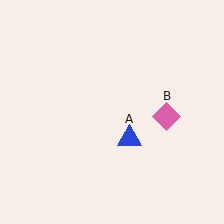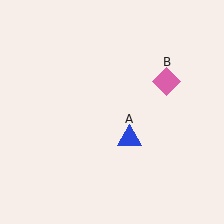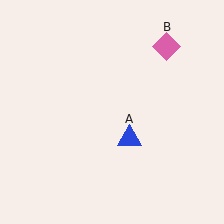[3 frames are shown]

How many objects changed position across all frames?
1 object changed position: pink diamond (object B).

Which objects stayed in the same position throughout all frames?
Blue triangle (object A) remained stationary.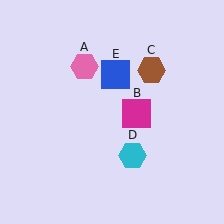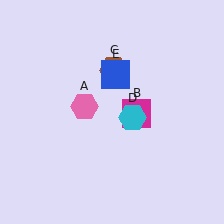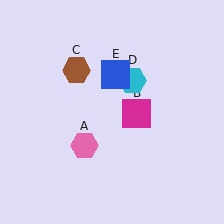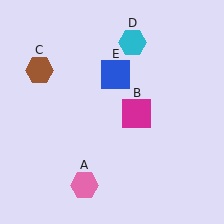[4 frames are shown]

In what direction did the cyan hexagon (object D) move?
The cyan hexagon (object D) moved up.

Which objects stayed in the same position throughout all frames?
Magenta square (object B) and blue square (object E) remained stationary.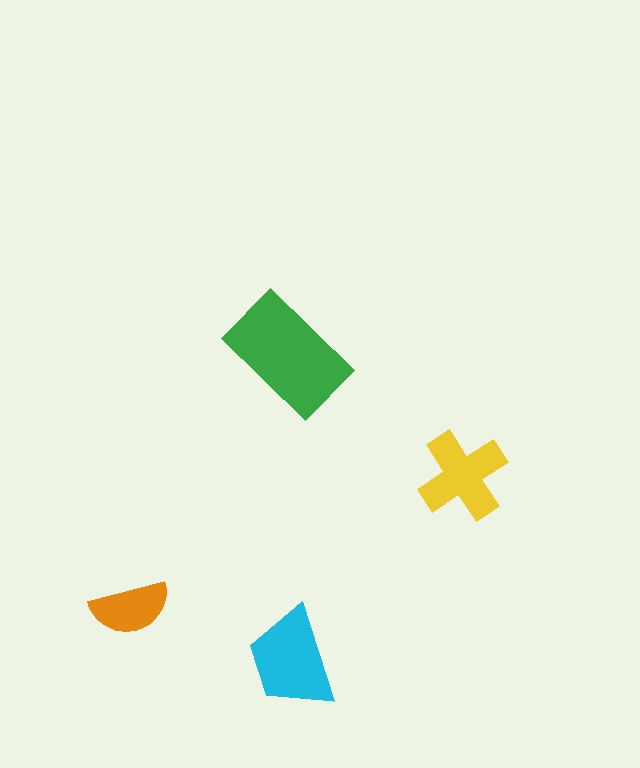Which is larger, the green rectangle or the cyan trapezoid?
The green rectangle.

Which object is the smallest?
The orange semicircle.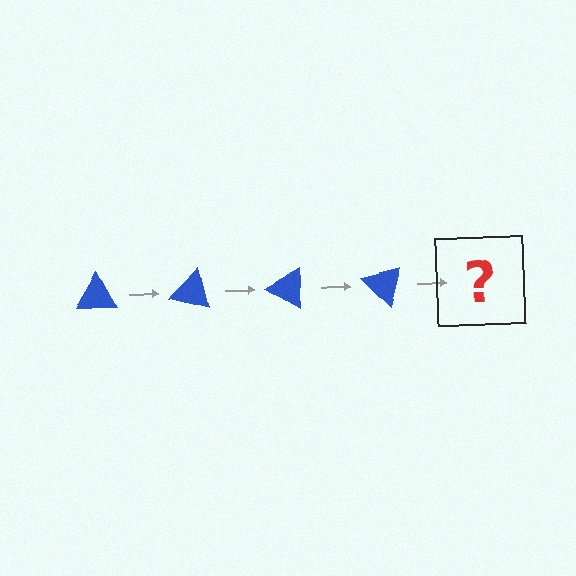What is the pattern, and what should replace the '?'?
The pattern is that the triangle rotates 15 degrees each step. The '?' should be a blue triangle rotated 60 degrees.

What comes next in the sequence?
The next element should be a blue triangle rotated 60 degrees.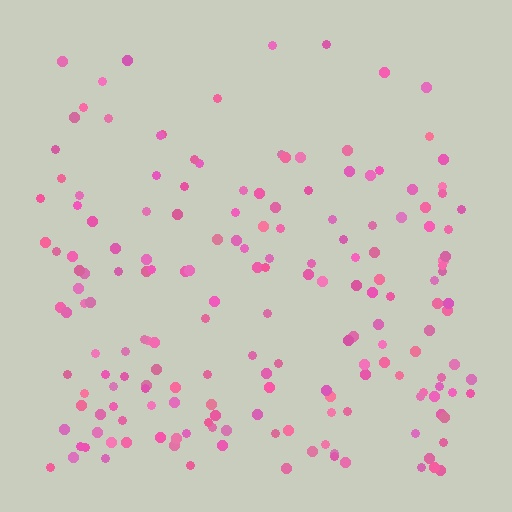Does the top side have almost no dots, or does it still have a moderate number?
Still a moderate number, just noticeably fewer than the bottom.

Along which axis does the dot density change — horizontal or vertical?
Vertical.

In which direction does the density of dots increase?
From top to bottom, with the bottom side densest.